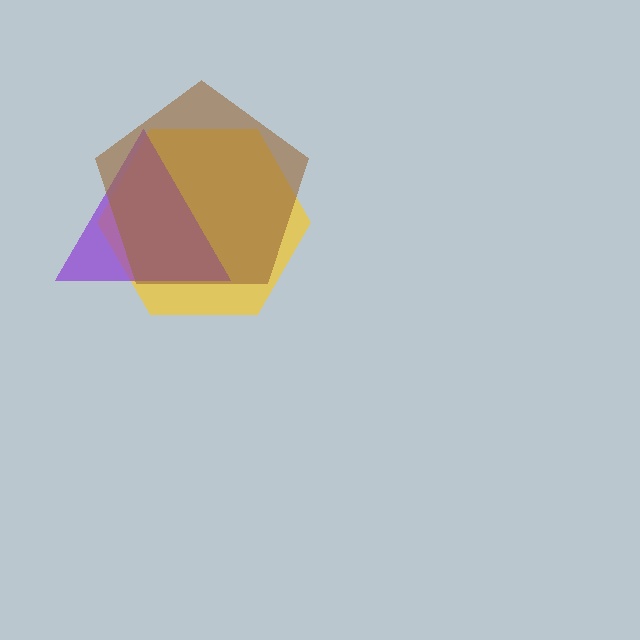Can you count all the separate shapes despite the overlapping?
Yes, there are 3 separate shapes.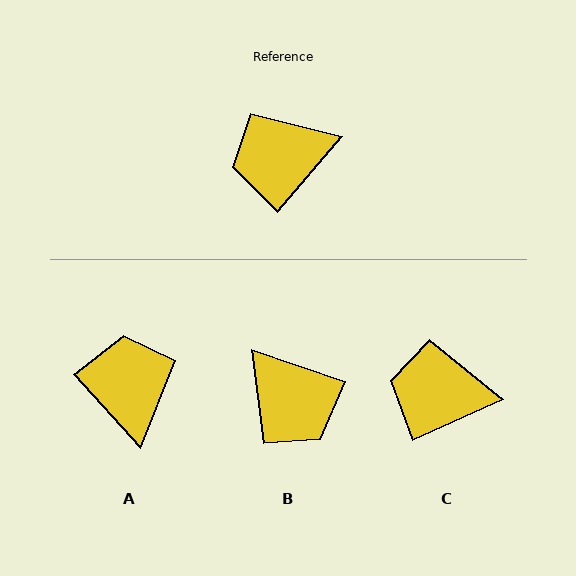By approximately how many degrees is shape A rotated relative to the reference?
Approximately 97 degrees clockwise.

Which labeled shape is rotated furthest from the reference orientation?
B, about 112 degrees away.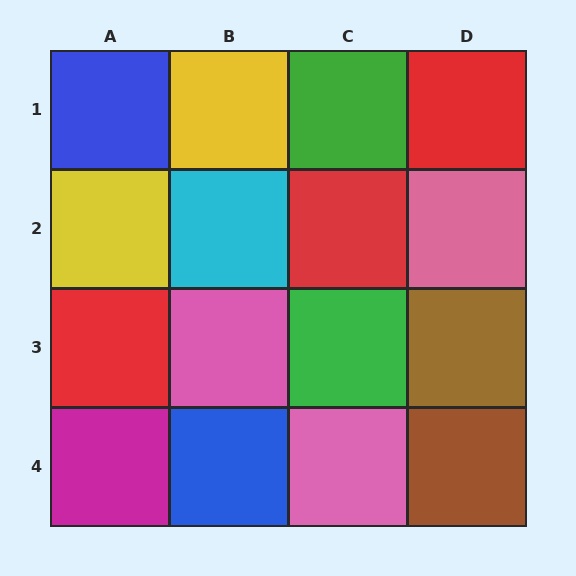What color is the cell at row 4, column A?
Magenta.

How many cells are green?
2 cells are green.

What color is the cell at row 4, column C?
Pink.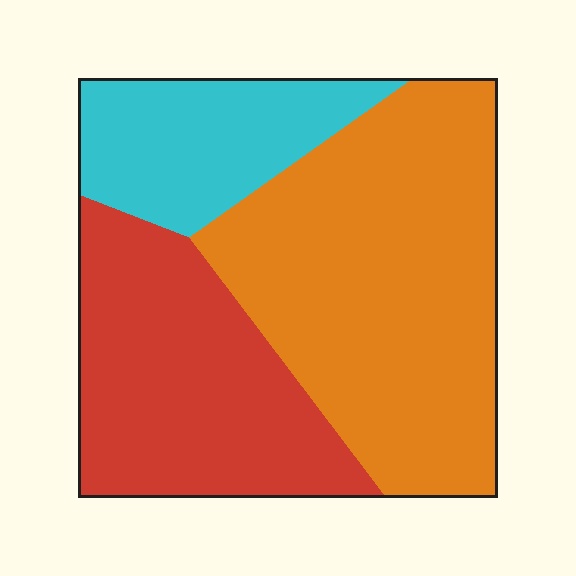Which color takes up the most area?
Orange, at roughly 50%.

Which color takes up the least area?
Cyan, at roughly 20%.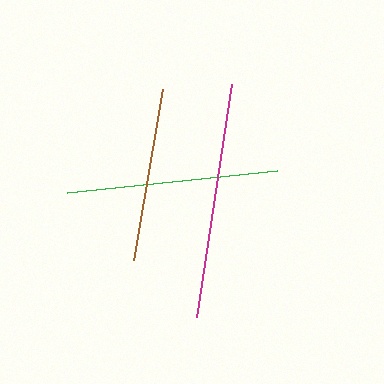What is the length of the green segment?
The green segment is approximately 211 pixels long.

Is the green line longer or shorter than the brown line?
The green line is longer than the brown line.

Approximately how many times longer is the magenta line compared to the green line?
The magenta line is approximately 1.1 times the length of the green line.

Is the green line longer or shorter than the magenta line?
The magenta line is longer than the green line.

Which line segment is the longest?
The magenta line is the longest at approximately 236 pixels.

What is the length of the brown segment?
The brown segment is approximately 174 pixels long.